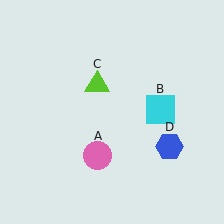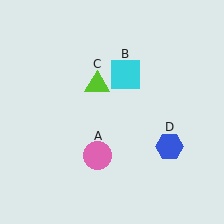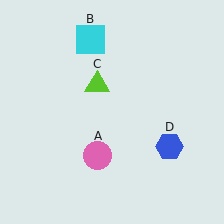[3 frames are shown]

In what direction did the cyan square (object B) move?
The cyan square (object B) moved up and to the left.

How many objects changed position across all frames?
1 object changed position: cyan square (object B).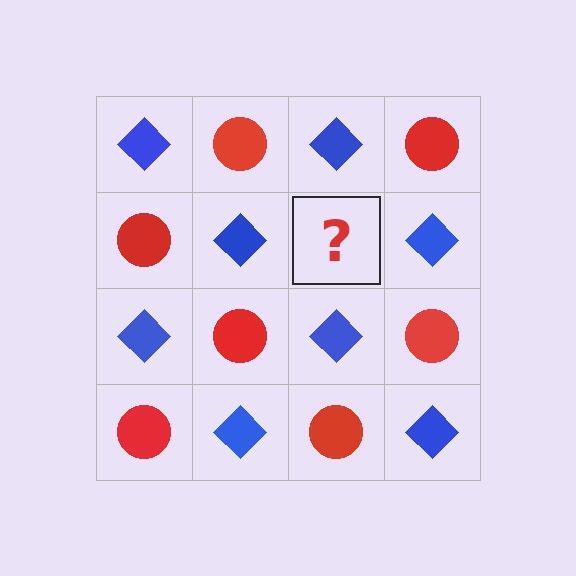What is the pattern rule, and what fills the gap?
The rule is that it alternates blue diamond and red circle in a checkerboard pattern. The gap should be filled with a red circle.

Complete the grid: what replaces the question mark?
The question mark should be replaced with a red circle.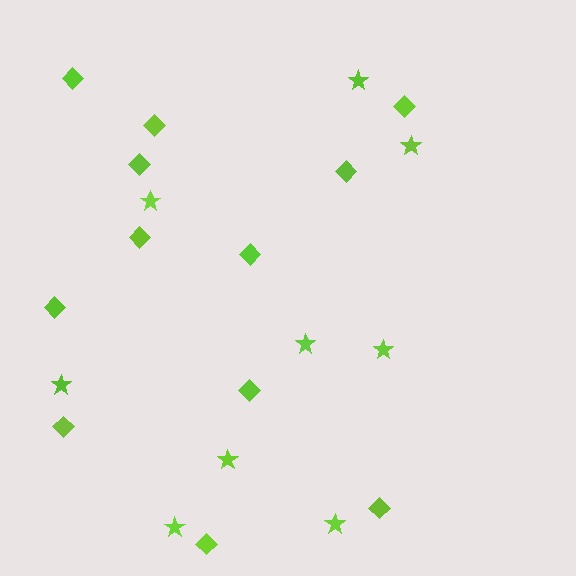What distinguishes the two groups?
There are 2 groups: one group of stars (9) and one group of diamonds (12).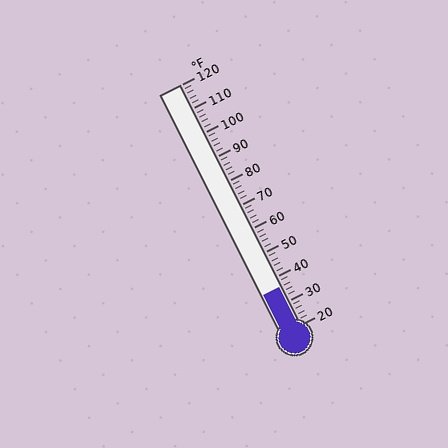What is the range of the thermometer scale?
The thermometer scale ranges from 20°F to 120°F.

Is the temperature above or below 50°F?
The temperature is below 50°F.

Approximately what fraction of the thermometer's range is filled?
The thermometer is filled to approximately 15% of its range.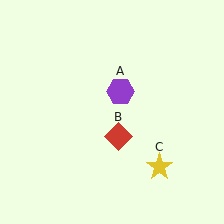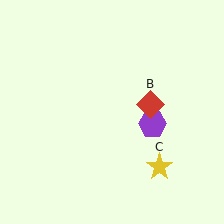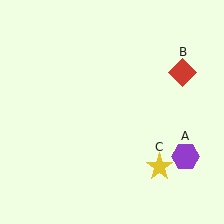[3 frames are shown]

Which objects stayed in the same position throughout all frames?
Yellow star (object C) remained stationary.